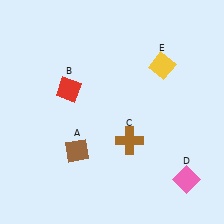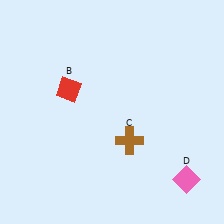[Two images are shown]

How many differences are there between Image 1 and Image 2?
There are 2 differences between the two images.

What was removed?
The yellow diamond (E), the brown diamond (A) were removed in Image 2.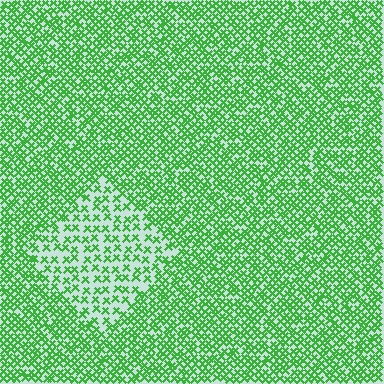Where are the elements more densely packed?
The elements are more densely packed outside the diamond boundary.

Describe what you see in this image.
The image contains small green elements arranged at two different densities. A diamond-shaped region is visible where the elements are less densely packed than the surrounding area.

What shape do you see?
I see a diamond.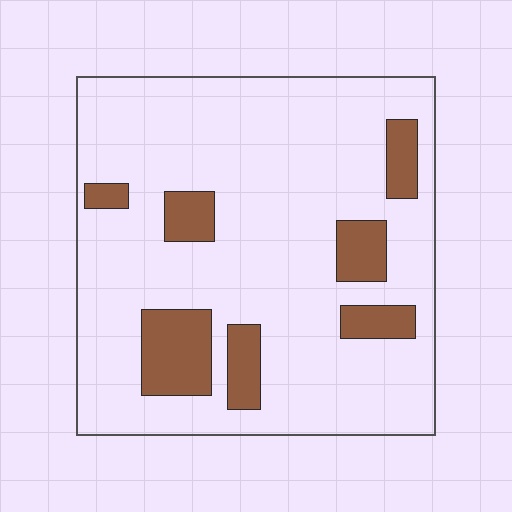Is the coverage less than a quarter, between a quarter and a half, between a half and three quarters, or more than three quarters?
Less than a quarter.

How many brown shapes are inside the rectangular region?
7.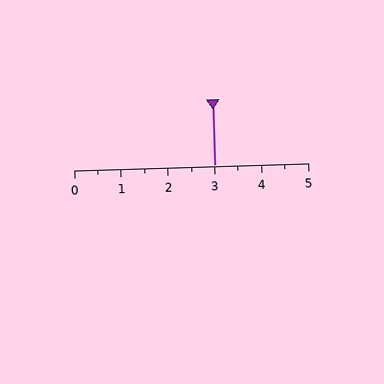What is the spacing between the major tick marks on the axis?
The major ticks are spaced 1 apart.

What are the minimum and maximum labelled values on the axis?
The axis runs from 0 to 5.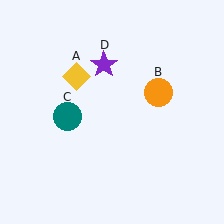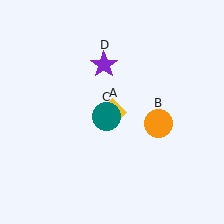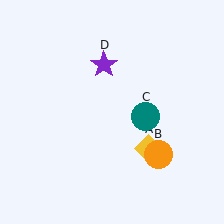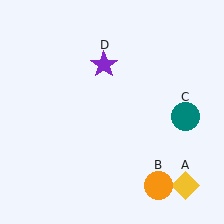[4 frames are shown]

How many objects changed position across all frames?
3 objects changed position: yellow diamond (object A), orange circle (object B), teal circle (object C).